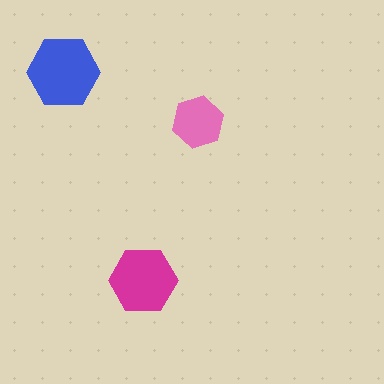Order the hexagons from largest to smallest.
the blue one, the magenta one, the pink one.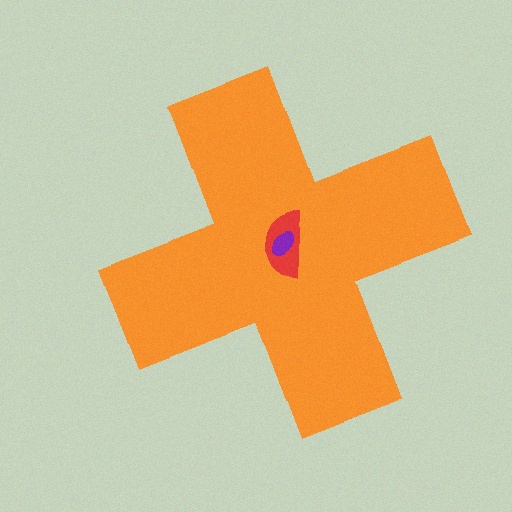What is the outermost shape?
The orange cross.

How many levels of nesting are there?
3.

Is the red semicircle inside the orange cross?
Yes.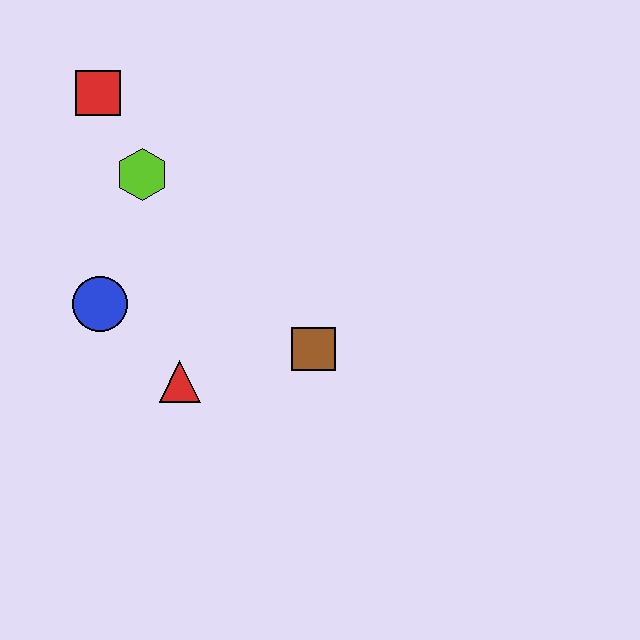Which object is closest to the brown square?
The red triangle is closest to the brown square.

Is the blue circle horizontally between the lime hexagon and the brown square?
No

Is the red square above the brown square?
Yes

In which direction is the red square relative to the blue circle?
The red square is above the blue circle.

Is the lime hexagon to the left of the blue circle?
No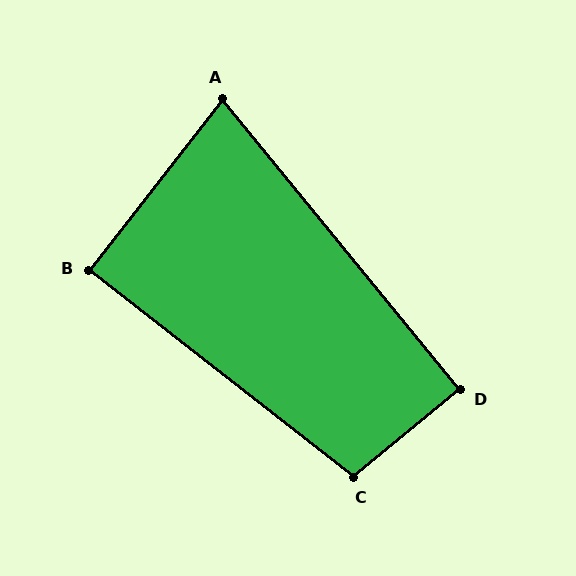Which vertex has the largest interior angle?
C, at approximately 103 degrees.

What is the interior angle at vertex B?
Approximately 90 degrees (approximately right).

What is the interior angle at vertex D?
Approximately 90 degrees (approximately right).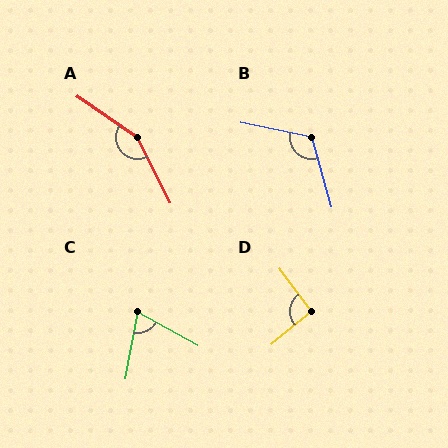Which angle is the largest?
A, at approximately 151 degrees.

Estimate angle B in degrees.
Approximately 117 degrees.